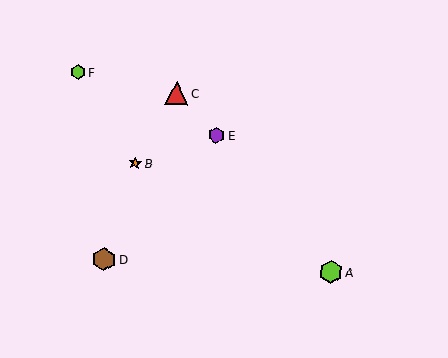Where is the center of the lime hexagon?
The center of the lime hexagon is at (78, 72).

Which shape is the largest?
The brown hexagon (labeled D) is the largest.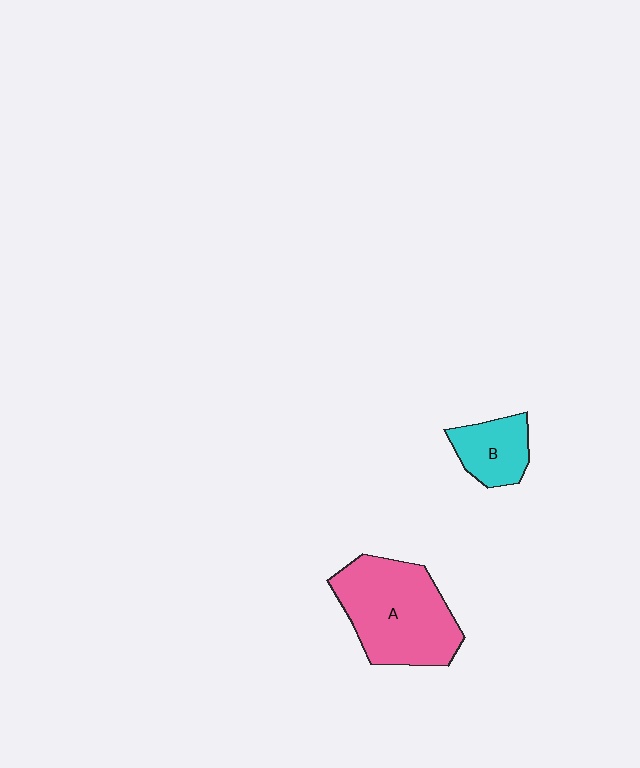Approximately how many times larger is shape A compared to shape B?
Approximately 2.3 times.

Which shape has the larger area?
Shape A (pink).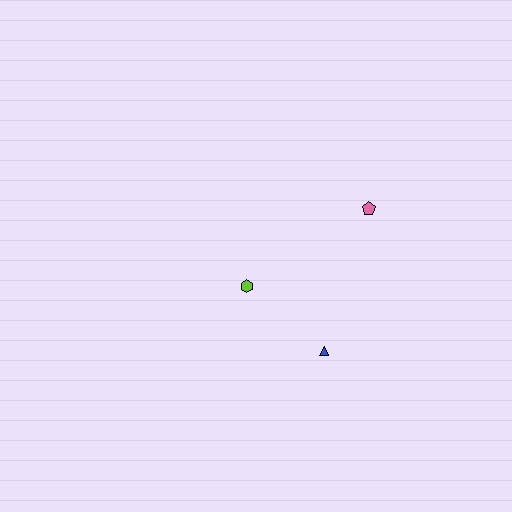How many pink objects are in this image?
There is 1 pink object.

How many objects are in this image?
There are 3 objects.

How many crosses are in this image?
There are no crosses.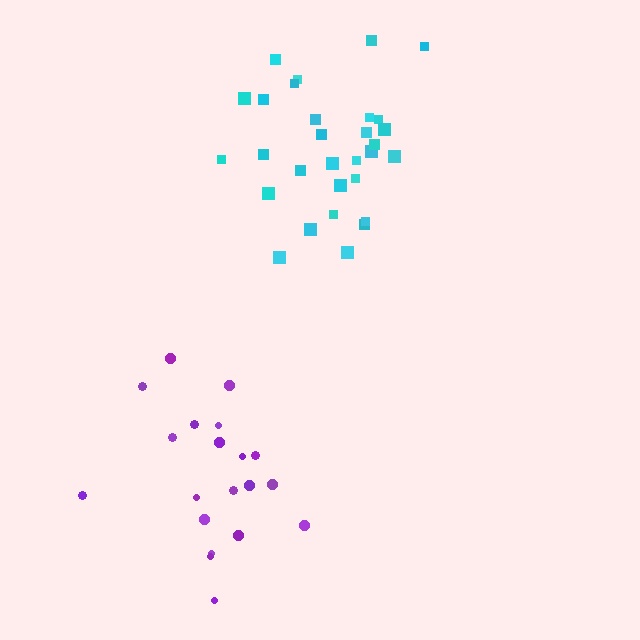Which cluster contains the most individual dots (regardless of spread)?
Cyan (30).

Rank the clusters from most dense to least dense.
cyan, purple.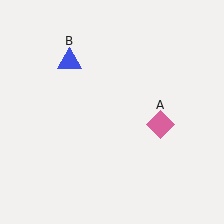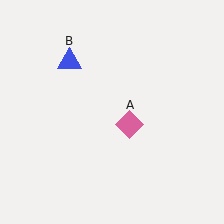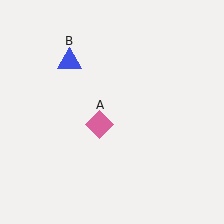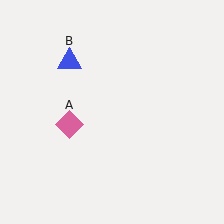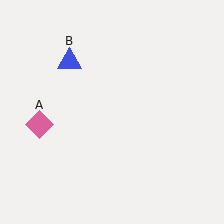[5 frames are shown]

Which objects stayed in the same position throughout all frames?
Blue triangle (object B) remained stationary.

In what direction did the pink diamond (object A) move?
The pink diamond (object A) moved left.